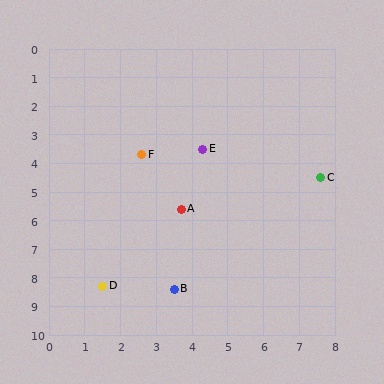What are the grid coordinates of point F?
Point F is at approximately (2.6, 3.7).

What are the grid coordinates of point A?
Point A is at approximately (3.7, 5.6).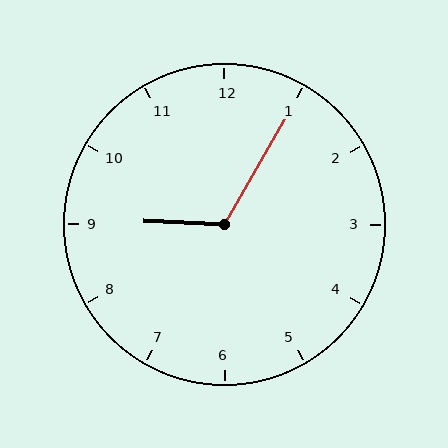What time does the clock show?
9:05.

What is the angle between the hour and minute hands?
Approximately 118 degrees.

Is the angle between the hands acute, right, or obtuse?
It is obtuse.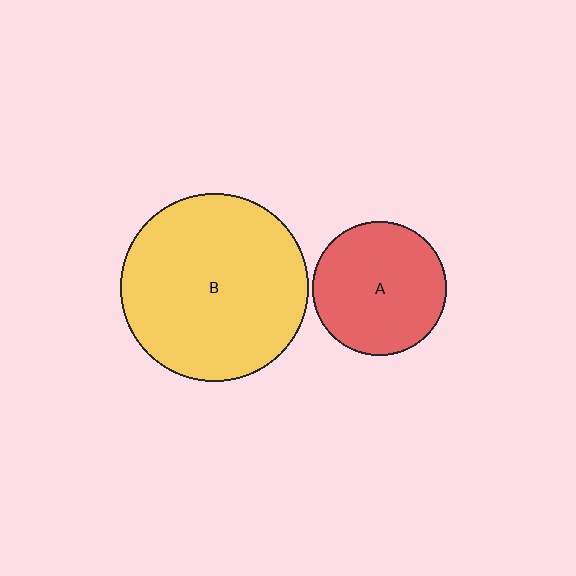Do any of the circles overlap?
No, none of the circles overlap.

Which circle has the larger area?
Circle B (yellow).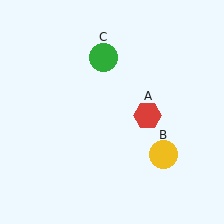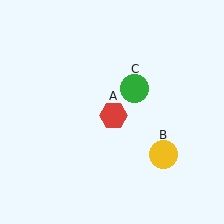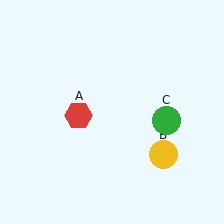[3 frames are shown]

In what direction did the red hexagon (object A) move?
The red hexagon (object A) moved left.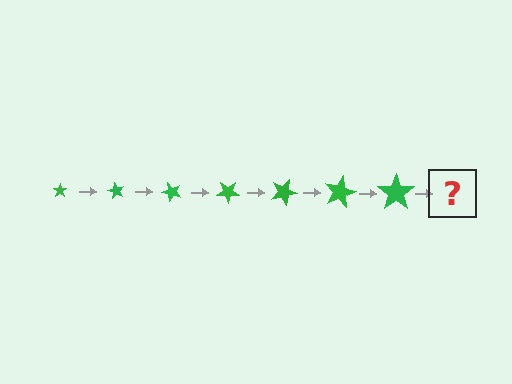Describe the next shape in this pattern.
It should be a star, larger than the previous one and rotated 420 degrees from the start.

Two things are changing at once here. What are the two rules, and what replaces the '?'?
The two rules are that the star grows larger each step and it rotates 60 degrees each step. The '?' should be a star, larger than the previous one and rotated 420 degrees from the start.